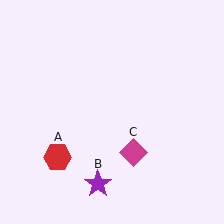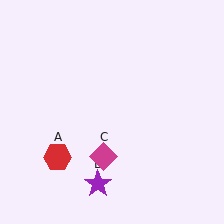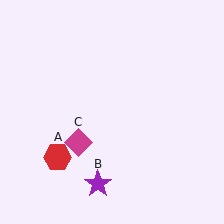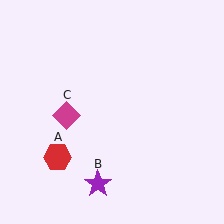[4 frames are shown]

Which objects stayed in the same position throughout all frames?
Red hexagon (object A) and purple star (object B) remained stationary.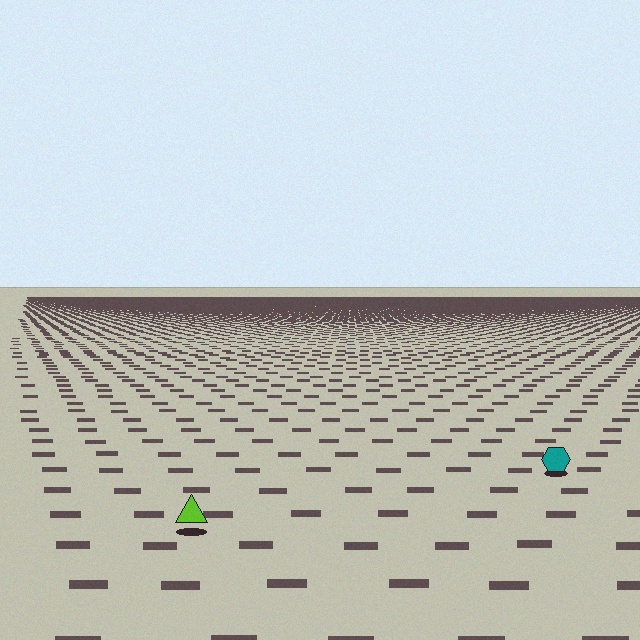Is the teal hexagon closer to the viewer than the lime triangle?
No. The lime triangle is closer — you can tell from the texture gradient: the ground texture is coarser near it.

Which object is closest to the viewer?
The lime triangle is closest. The texture marks near it are larger and more spread out.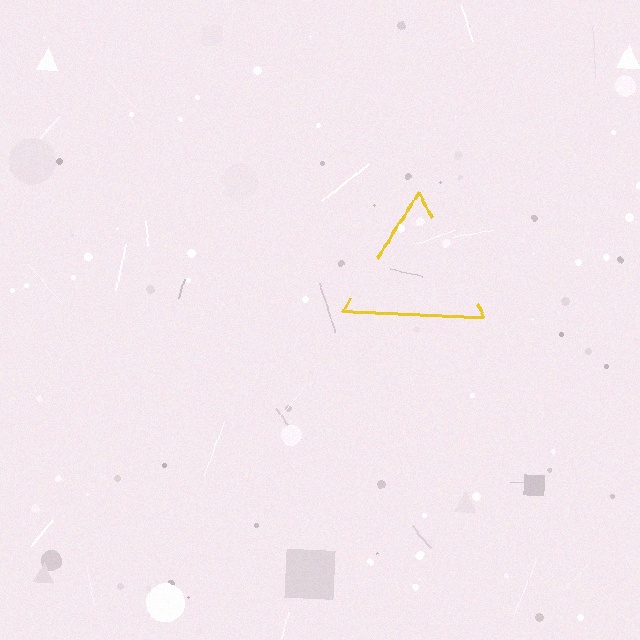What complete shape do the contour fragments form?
The contour fragments form a triangle.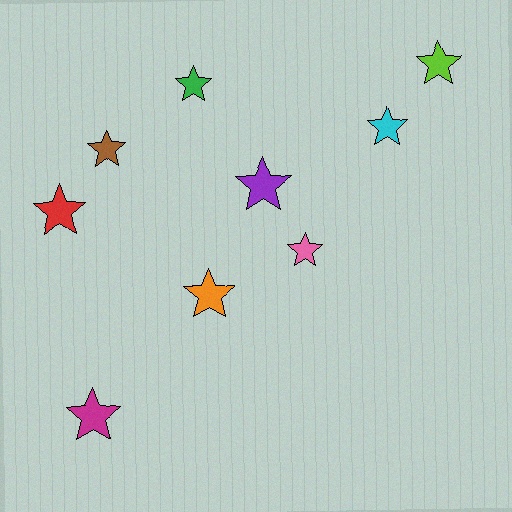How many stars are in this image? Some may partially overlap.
There are 9 stars.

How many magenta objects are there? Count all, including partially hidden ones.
There is 1 magenta object.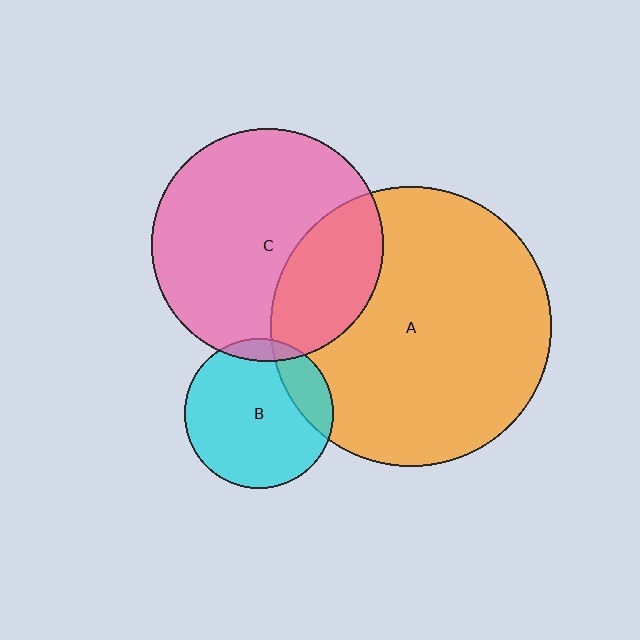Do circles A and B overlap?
Yes.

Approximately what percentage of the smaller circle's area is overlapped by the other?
Approximately 20%.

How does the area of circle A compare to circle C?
Approximately 1.5 times.